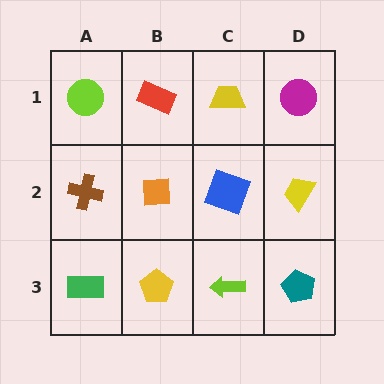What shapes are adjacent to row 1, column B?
An orange square (row 2, column B), a lime circle (row 1, column A), a yellow trapezoid (row 1, column C).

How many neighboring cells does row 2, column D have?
3.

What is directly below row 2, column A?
A green rectangle.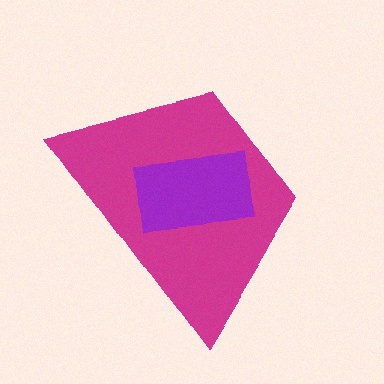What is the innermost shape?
The purple rectangle.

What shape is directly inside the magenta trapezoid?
The purple rectangle.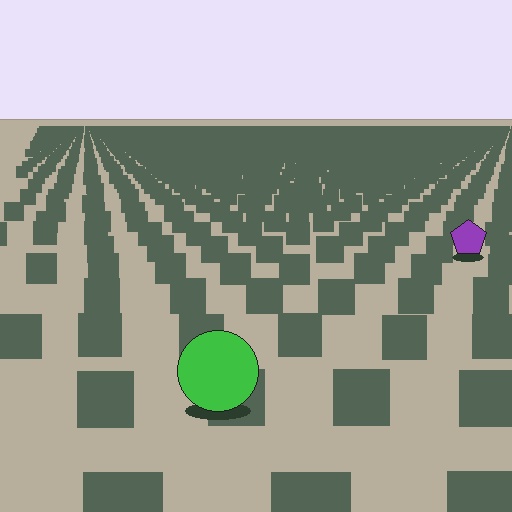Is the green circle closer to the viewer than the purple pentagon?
Yes. The green circle is closer — you can tell from the texture gradient: the ground texture is coarser near it.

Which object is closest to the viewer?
The green circle is closest. The texture marks near it are larger and more spread out.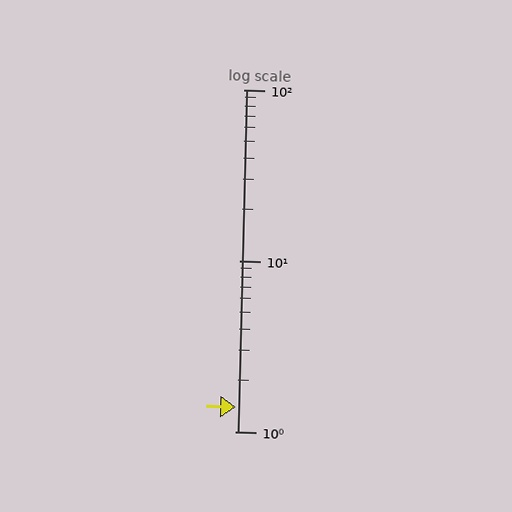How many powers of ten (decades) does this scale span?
The scale spans 2 decades, from 1 to 100.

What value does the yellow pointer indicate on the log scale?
The pointer indicates approximately 1.4.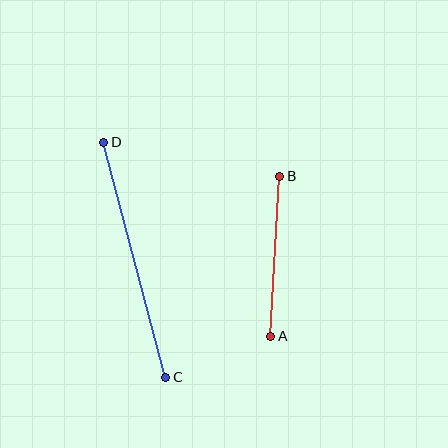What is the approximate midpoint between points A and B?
The midpoint is at approximately (275, 256) pixels.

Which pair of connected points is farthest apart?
Points C and D are farthest apart.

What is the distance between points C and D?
The distance is approximately 243 pixels.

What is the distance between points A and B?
The distance is approximately 160 pixels.